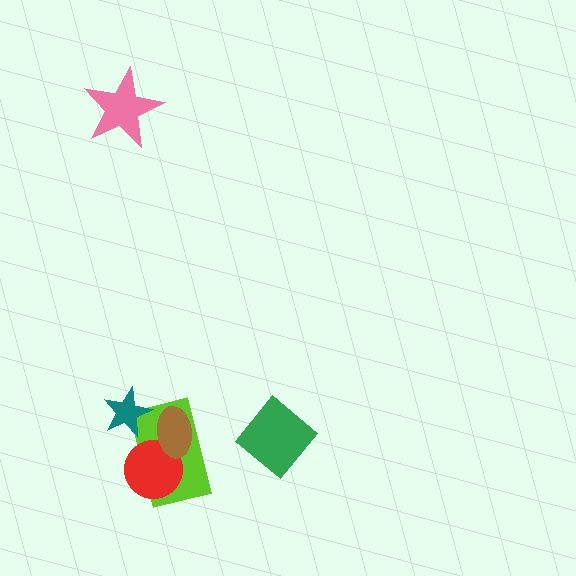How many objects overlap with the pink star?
0 objects overlap with the pink star.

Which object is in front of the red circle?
The brown ellipse is in front of the red circle.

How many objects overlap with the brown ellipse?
2 objects overlap with the brown ellipse.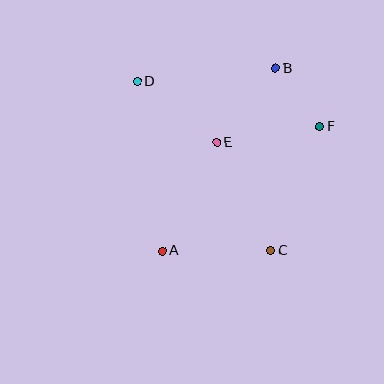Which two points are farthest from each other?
Points C and D are farthest from each other.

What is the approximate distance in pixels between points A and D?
The distance between A and D is approximately 172 pixels.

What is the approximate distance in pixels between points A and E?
The distance between A and E is approximately 122 pixels.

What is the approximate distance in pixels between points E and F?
The distance between E and F is approximately 104 pixels.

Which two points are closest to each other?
Points B and F are closest to each other.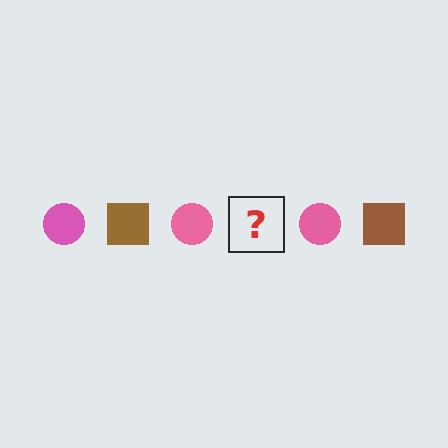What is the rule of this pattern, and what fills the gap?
The rule is that the pattern alternates between pink circle and brown square. The gap should be filled with a brown square.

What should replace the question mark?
The question mark should be replaced with a brown square.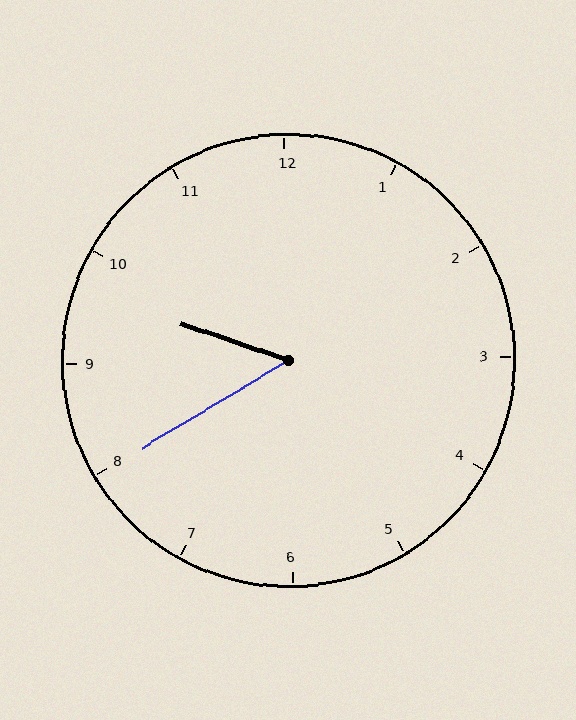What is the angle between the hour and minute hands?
Approximately 50 degrees.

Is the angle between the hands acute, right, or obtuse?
It is acute.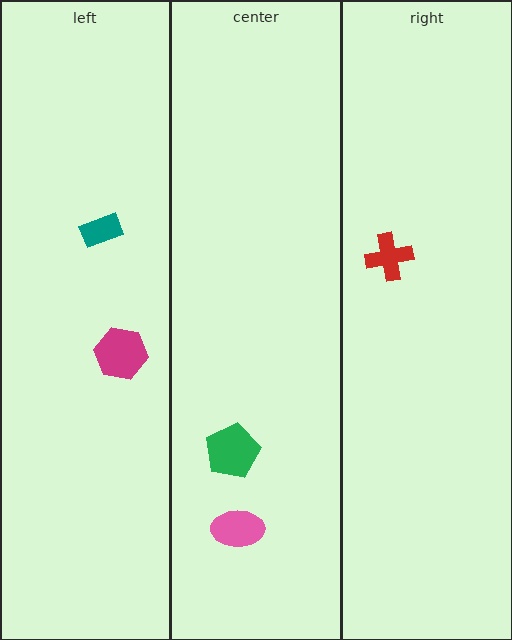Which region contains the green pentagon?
The center region.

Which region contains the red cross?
The right region.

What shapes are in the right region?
The red cross.